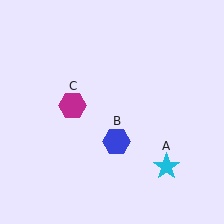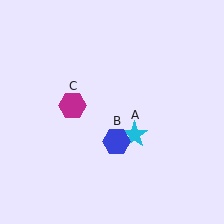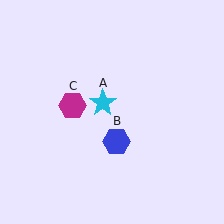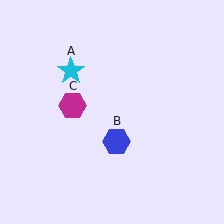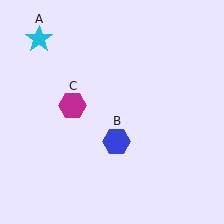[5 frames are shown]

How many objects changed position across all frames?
1 object changed position: cyan star (object A).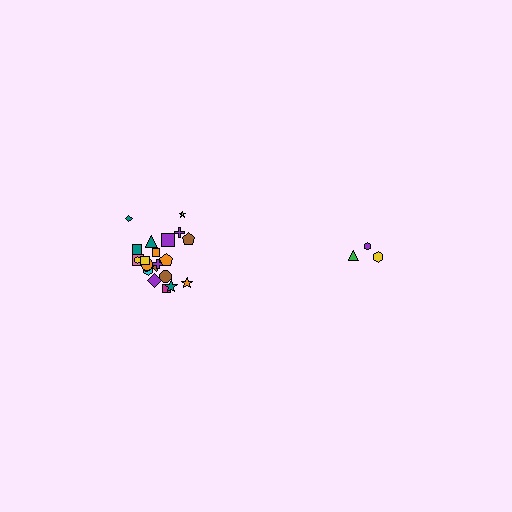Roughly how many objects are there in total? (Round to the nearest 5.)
Roughly 25 objects in total.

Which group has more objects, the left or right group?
The left group.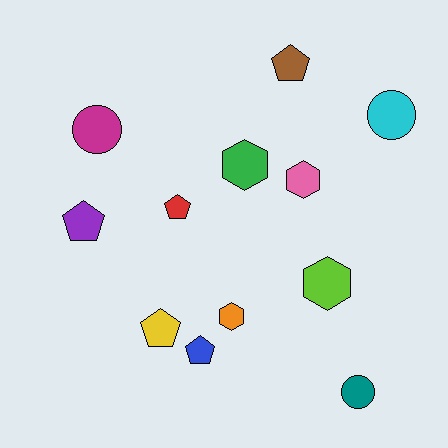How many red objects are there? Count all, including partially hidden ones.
There is 1 red object.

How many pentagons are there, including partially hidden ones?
There are 5 pentagons.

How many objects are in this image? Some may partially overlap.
There are 12 objects.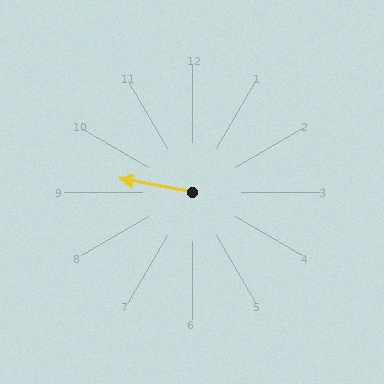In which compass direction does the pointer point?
West.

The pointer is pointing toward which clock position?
Roughly 9 o'clock.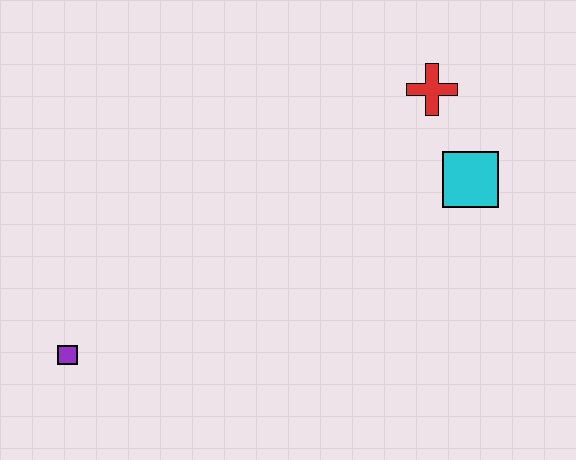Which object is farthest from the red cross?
The purple square is farthest from the red cross.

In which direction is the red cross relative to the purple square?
The red cross is to the right of the purple square.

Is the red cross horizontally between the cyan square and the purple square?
Yes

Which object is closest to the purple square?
The cyan square is closest to the purple square.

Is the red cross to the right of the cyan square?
No